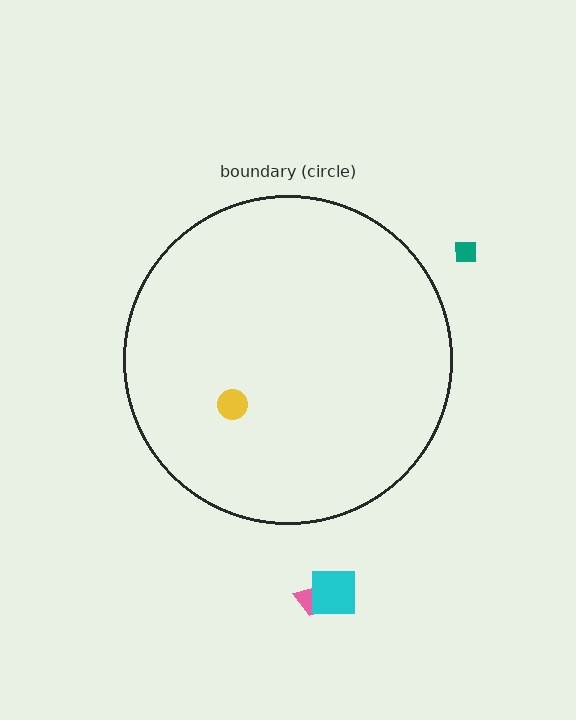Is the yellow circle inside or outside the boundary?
Inside.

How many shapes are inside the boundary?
1 inside, 3 outside.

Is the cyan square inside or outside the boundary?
Outside.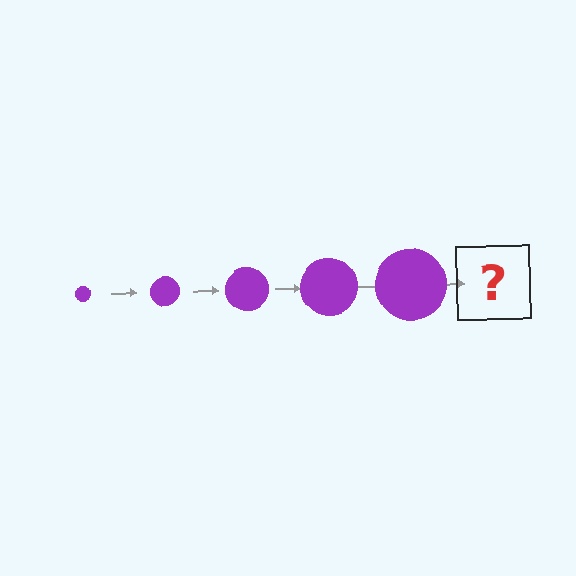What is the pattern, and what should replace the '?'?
The pattern is that the circle gets progressively larger each step. The '?' should be a purple circle, larger than the previous one.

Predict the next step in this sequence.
The next step is a purple circle, larger than the previous one.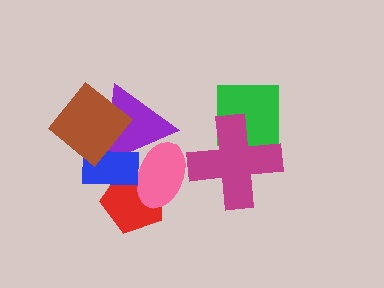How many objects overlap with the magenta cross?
1 object overlaps with the magenta cross.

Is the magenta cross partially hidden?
No, no other shape covers it.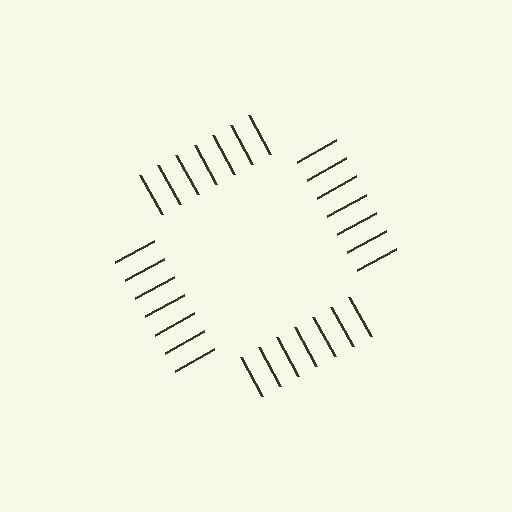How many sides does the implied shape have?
4 sides — the line-ends trace a square.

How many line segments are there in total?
28 — 7 along each of the 4 edges.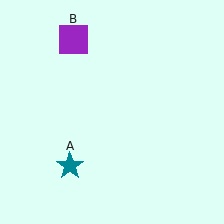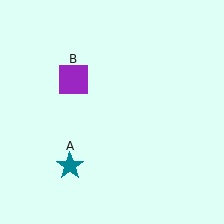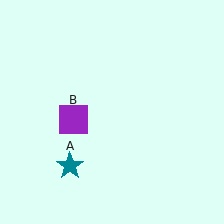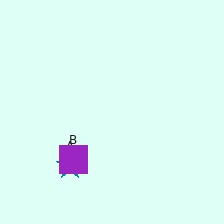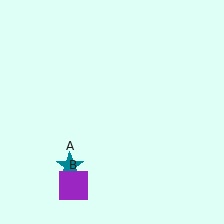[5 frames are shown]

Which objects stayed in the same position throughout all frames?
Teal star (object A) remained stationary.